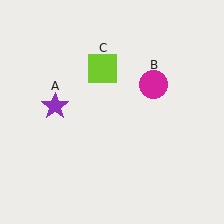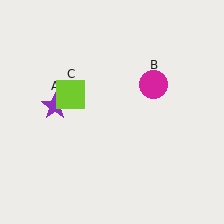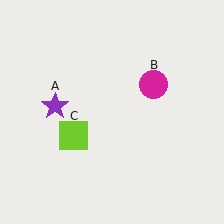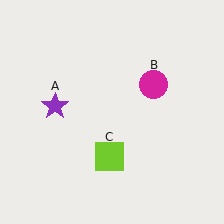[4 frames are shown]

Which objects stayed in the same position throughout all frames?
Purple star (object A) and magenta circle (object B) remained stationary.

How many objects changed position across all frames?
1 object changed position: lime square (object C).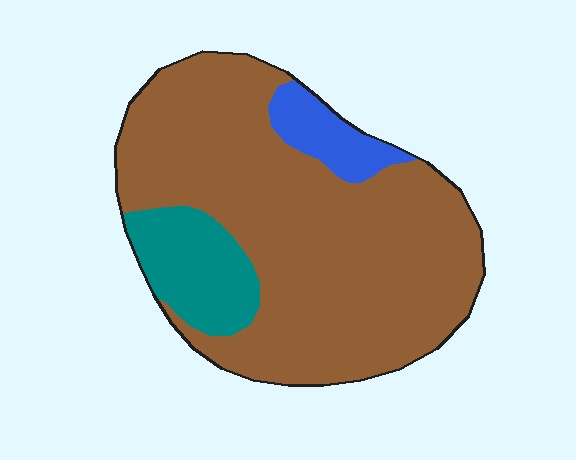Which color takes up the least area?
Blue, at roughly 10%.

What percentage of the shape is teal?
Teal takes up about one eighth (1/8) of the shape.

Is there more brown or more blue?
Brown.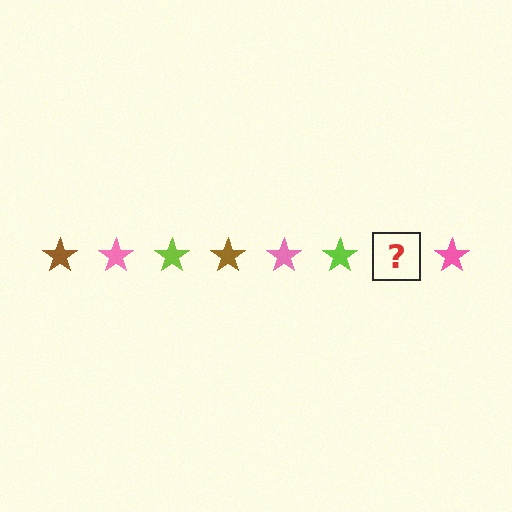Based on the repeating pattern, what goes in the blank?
The blank should be a brown star.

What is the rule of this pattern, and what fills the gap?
The rule is that the pattern cycles through brown, pink, lime stars. The gap should be filled with a brown star.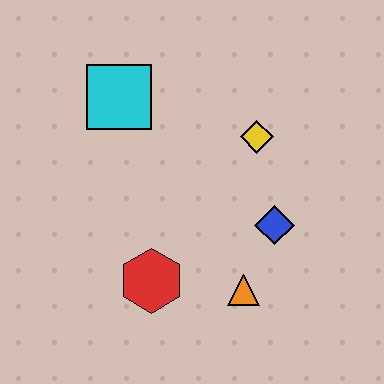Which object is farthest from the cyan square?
The orange triangle is farthest from the cyan square.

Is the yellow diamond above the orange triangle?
Yes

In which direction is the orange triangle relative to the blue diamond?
The orange triangle is below the blue diamond.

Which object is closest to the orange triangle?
The blue diamond is closest to the orange triangle.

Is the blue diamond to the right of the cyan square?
Yes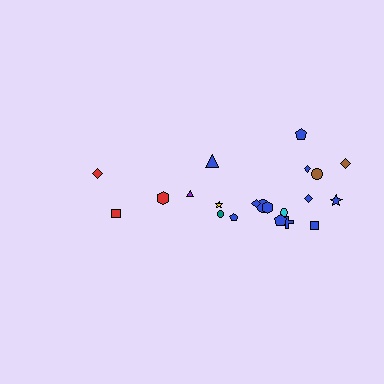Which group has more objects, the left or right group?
The right group.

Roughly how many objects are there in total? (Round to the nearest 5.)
Roughly 20 objects in total.